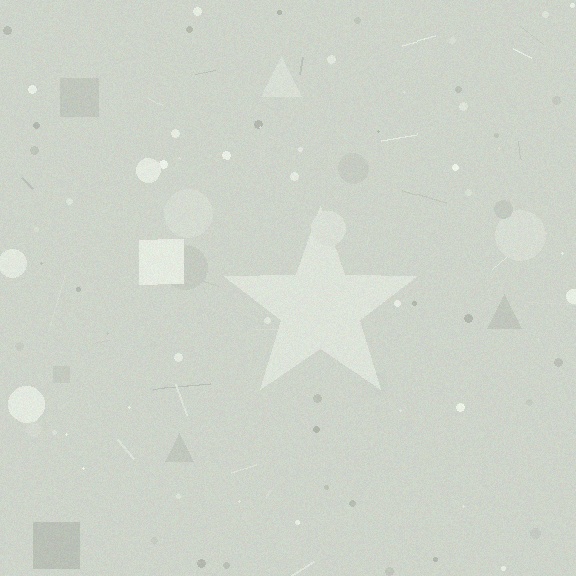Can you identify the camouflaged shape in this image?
The camouflaged shape is a star.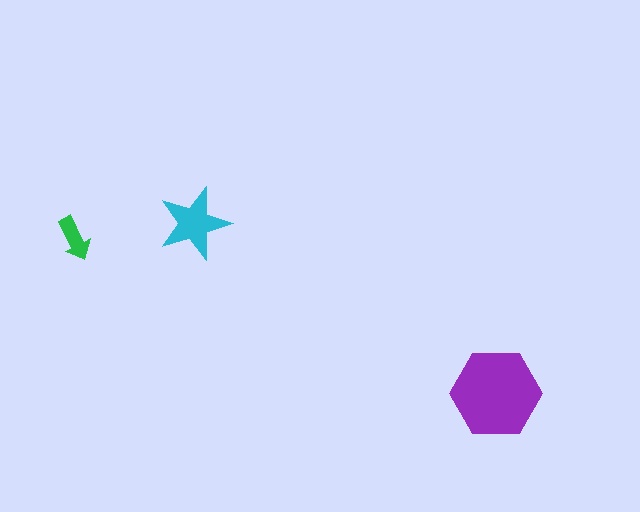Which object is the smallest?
The green arrow.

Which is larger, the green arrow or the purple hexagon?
The purple hexagon.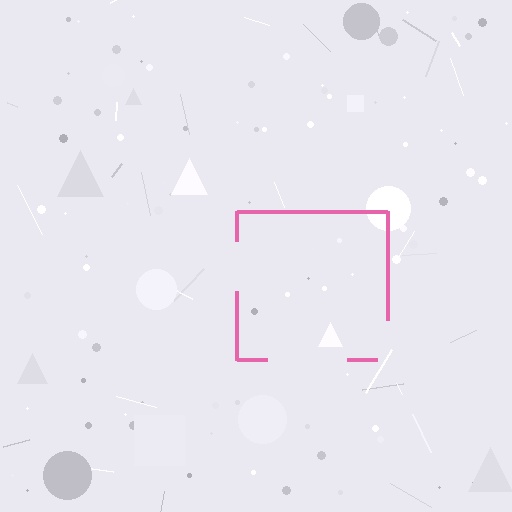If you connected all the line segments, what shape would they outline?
They would outline a square.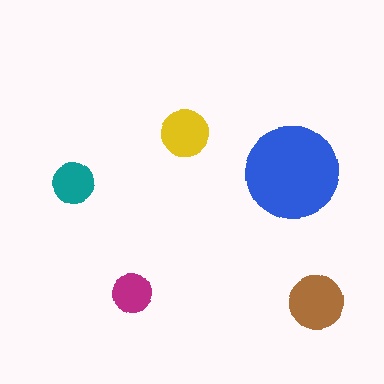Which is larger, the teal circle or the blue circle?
The blue one.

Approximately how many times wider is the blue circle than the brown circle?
About 1.5 times wider.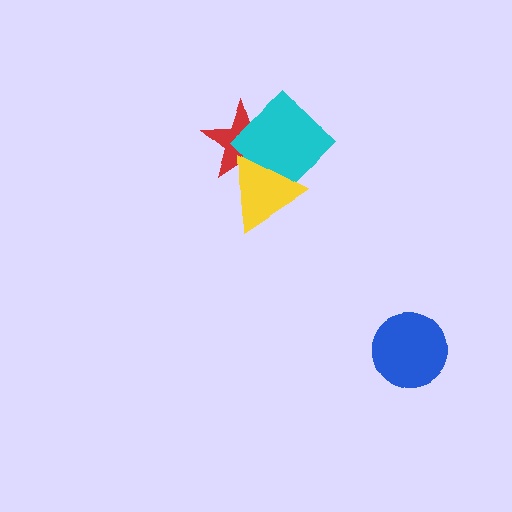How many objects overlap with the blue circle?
0 objects overlap with the blue circle.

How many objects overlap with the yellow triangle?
2 objects overlap with the yellow triangle.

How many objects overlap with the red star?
2 objects overlap with the red star.